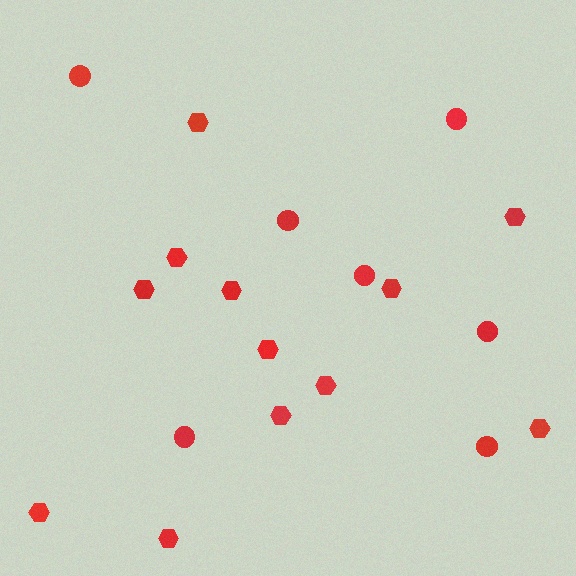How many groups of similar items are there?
There are 2 groups: one group of circles (7) and one group of hexagons (12).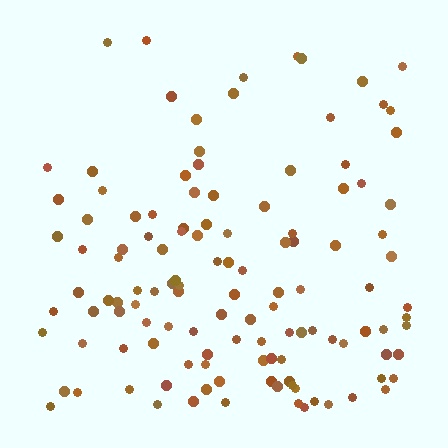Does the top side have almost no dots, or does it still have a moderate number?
Still a moderate number, just noticeably fewer than the bottom.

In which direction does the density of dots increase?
From top to bottom, with the bottom side densest.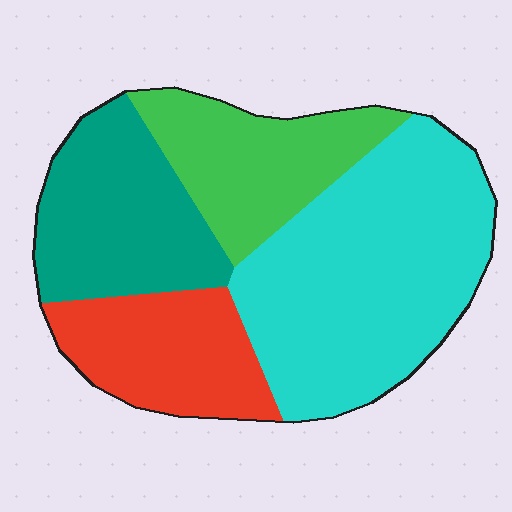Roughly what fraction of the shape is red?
Red covers around 20% of the shape.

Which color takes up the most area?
Cyan, at roughly 40%.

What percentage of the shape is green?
Green takes up about one fifth (1/5) of the shape.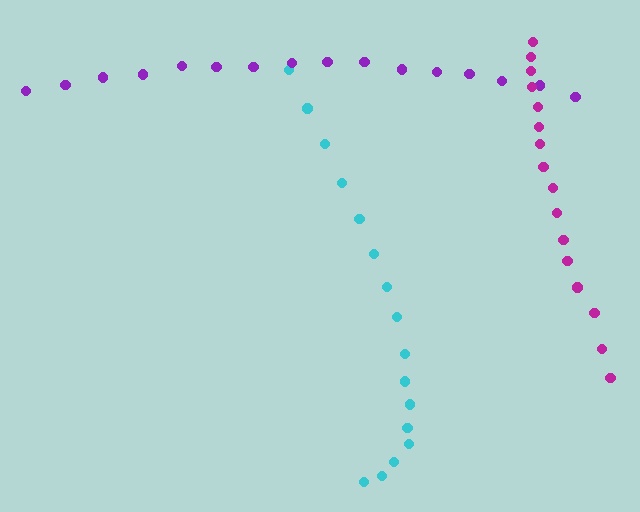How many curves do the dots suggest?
There are 3 distinct paths.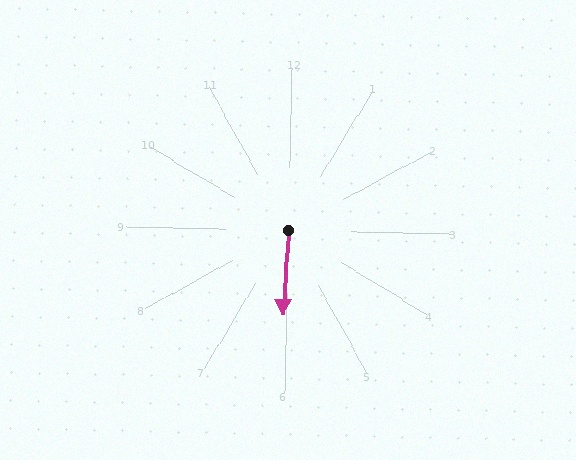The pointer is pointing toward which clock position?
Roughly 6 o'clock.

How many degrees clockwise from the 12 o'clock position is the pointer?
Approximately 183 degrees.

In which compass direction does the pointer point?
South.